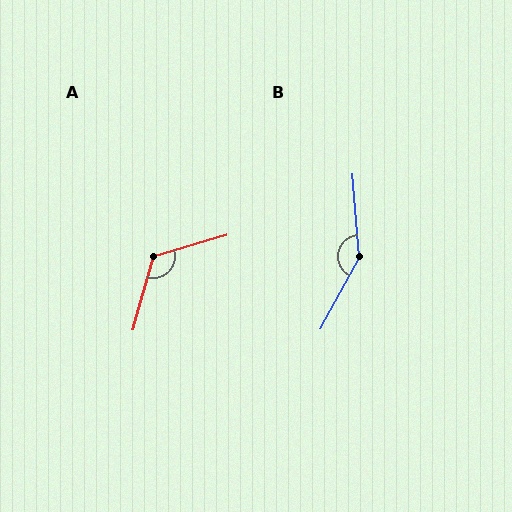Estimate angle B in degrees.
Approximately 147 degrees.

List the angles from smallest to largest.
A (122°), B (147°).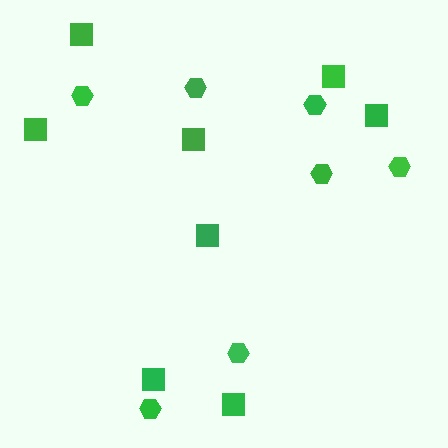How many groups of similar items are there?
There are 2 groups: one group of squares (8) and one group of hexagons (7).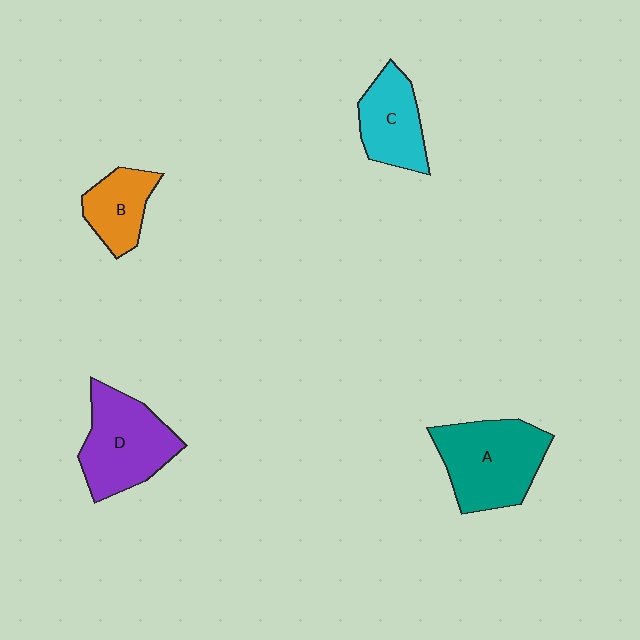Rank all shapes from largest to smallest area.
From largest to smallest: A (teal), D (purple), C (cyan), B (orange).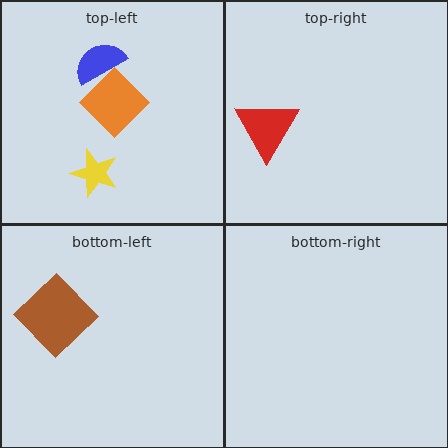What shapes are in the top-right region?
The red triangle.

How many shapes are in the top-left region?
3.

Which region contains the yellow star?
The top-left region.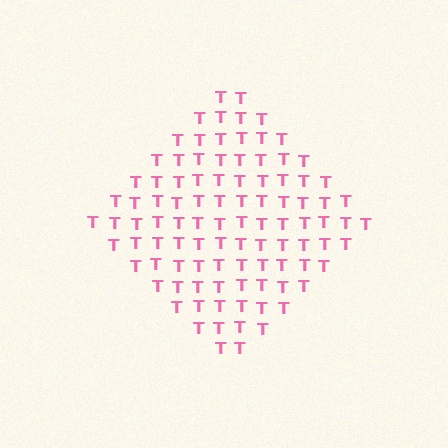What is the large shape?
The large shape is a diamond.